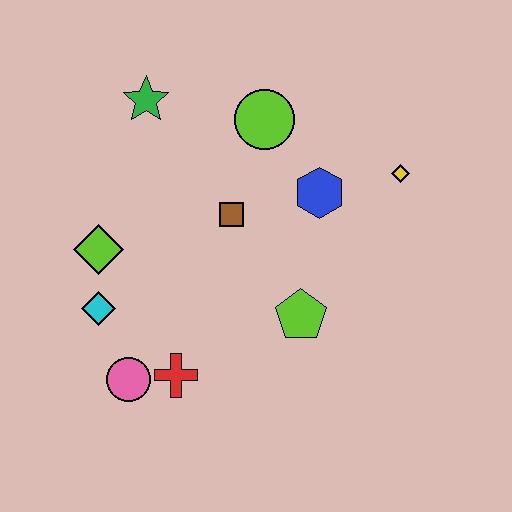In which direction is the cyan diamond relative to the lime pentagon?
The cyan diamond is to the left of the lime pentagon.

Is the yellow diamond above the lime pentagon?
Yes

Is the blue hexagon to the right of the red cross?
Yes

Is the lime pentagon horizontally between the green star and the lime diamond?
No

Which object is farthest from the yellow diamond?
The pink circle is farthest from the yellow diamond.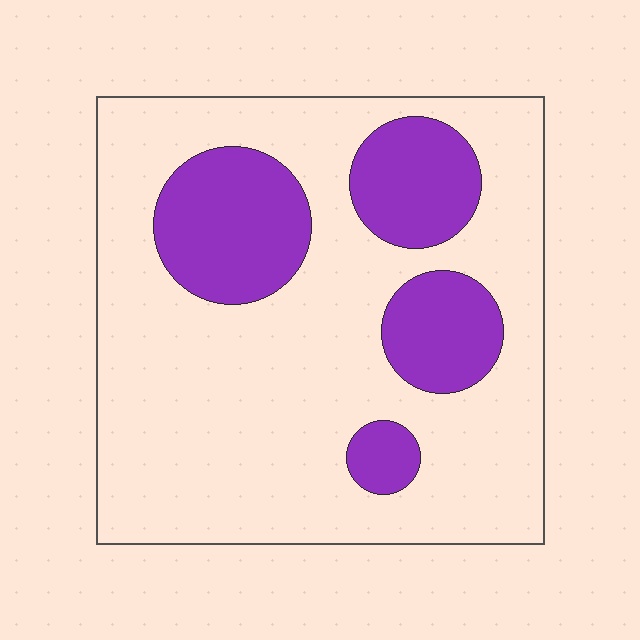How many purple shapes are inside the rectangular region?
4.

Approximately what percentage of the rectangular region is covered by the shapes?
Approximately 25%.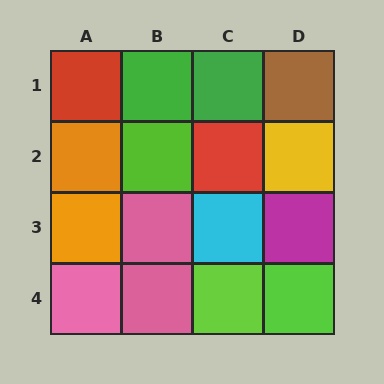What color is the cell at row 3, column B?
Pink.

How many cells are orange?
2 cells are orange.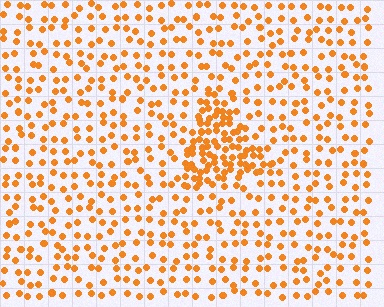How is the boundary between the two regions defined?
The boundary is defined by a change in element density (approximately 2.5x ratio). All elements are the same color, size, and shape.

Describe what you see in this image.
The image contains small orange elements arranged at two different densities. A triangle-shaped region is visible where the elements are more densely packed than the surrounding area.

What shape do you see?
I see a triangle.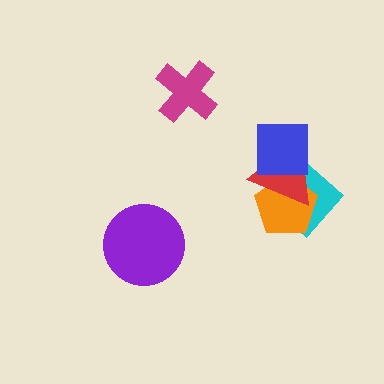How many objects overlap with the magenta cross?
0 objects overlap with the magenta cross.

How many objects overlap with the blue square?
2 objects overlap with the blue square.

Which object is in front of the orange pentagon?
The red triangle is in front of the orange pentagon.